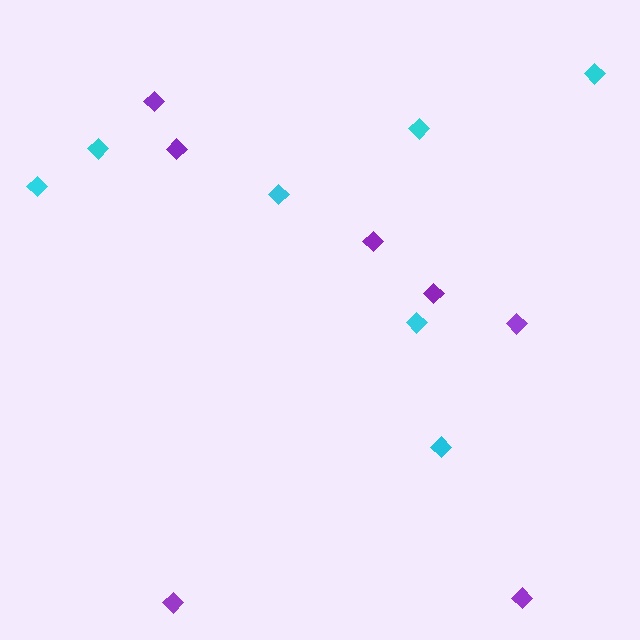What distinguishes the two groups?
There are 2 groups: one group of cyan diamonds (7) and one group of purple diamonds (7).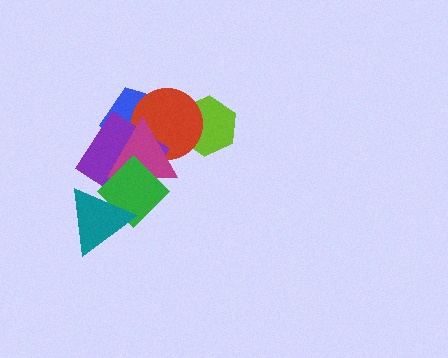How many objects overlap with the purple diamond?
4 objects overlap with the purple diamond.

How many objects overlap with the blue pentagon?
4 objects overlap with the blue pentagon.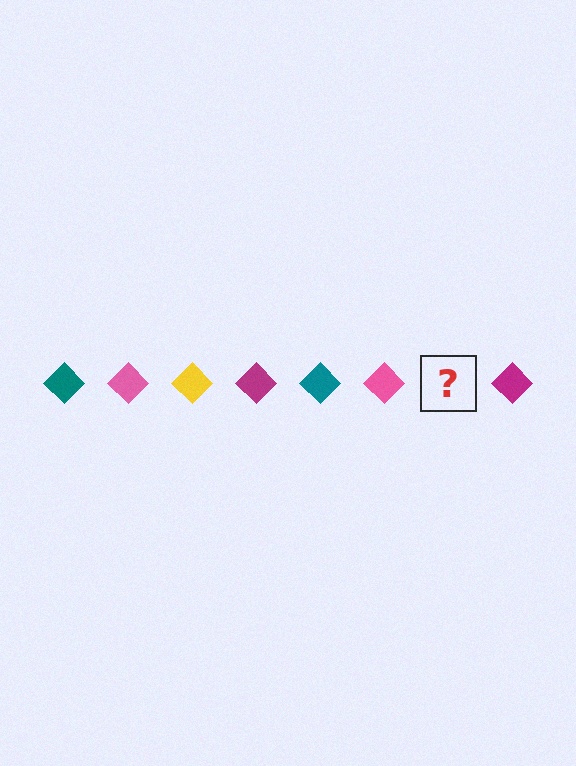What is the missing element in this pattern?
The missing element is a yellow diamond.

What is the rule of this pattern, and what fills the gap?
The rule is that the pattern cycles through teal, pink, yellow, magenta diamonds. The gap should be filled with a yellow diamond.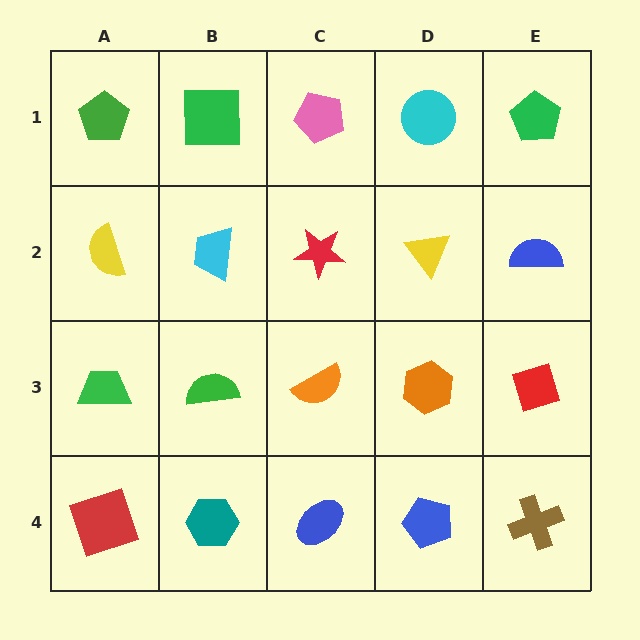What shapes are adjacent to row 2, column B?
A green square (row 1, column B), a green semicircle (row 3, column B), a yellow semicircle (row 2, column A), a red star (row 2, column C).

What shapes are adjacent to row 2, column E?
A green pentagon (row 1, column E), a red diamond (row 3, column E), a yellow triangle (row 2, column D).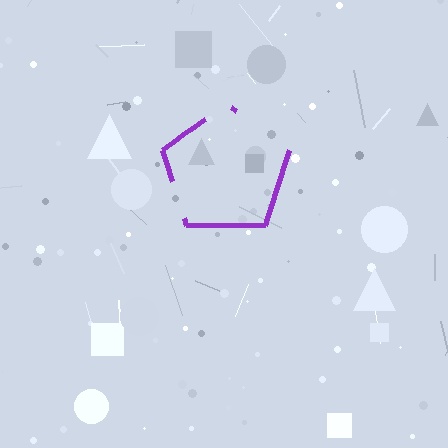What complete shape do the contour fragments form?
The contour fragments form a pentagon.